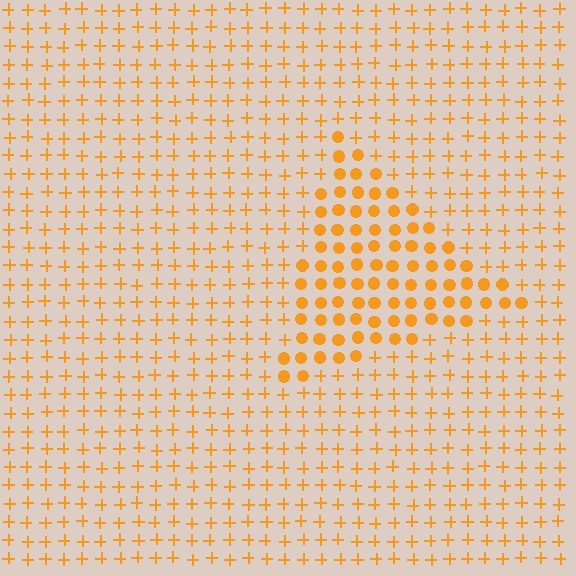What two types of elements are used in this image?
The image uses circles inside the triangle region and plus signs outside it.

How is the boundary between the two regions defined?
The boundary is defined by a change in element shape: circles inside vs. plus signs outside. All elements share the same color and spacing.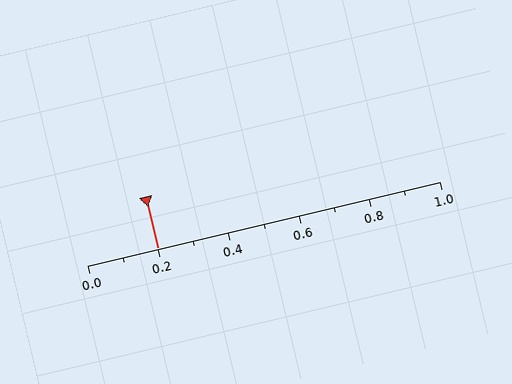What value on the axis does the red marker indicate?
The marker indicates approximately 0.2.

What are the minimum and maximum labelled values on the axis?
The axis runs from 0.0 to 1.0.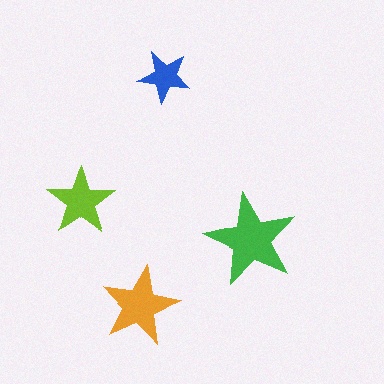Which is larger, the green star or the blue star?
The green one.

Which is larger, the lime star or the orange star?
The orange one.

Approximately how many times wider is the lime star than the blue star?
About 1.5 times wider.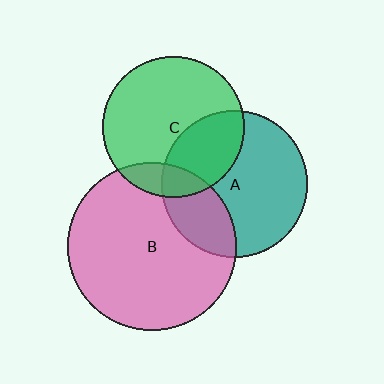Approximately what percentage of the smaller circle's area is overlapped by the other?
Approximately 25%.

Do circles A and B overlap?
Yes.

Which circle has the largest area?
Circle B (pink).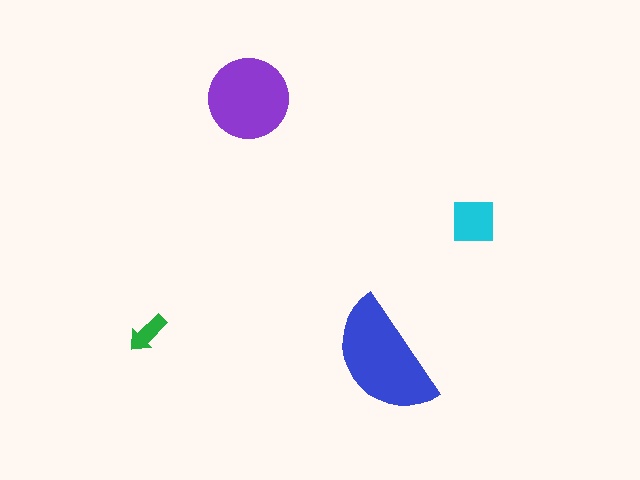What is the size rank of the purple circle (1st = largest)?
2nd.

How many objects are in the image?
There are 4 objects in the image.